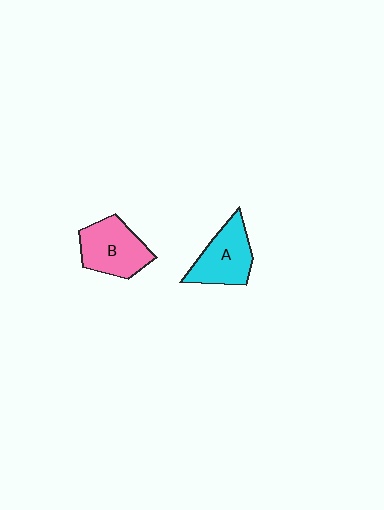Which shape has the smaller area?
Shape A (cyan).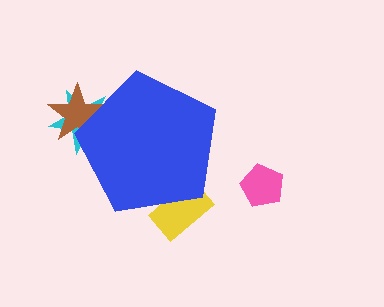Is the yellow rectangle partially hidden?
Yes, the yellow rectangle is partially hidden behind the blue pentagon.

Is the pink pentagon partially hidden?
No, the pink pentagon is fully visible.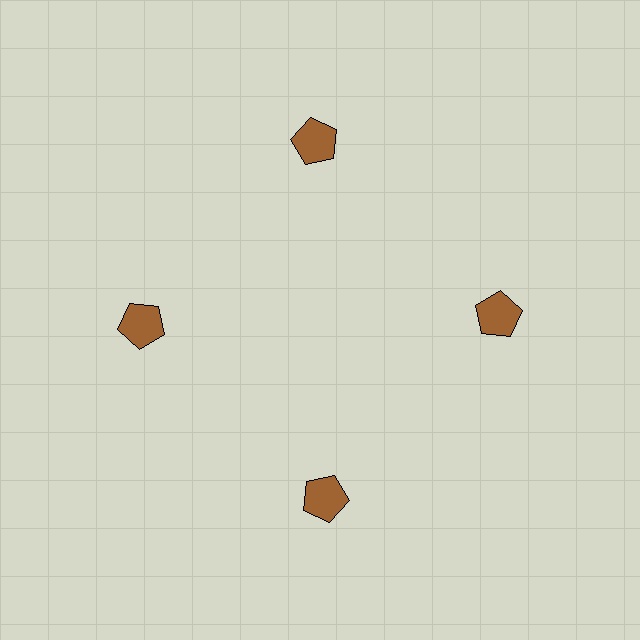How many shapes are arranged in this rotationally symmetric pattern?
There are 4 shapes, arranged in 4 groups of 1.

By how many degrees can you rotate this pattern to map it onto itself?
The pattern maps onto itself every 90 degrees of rotation.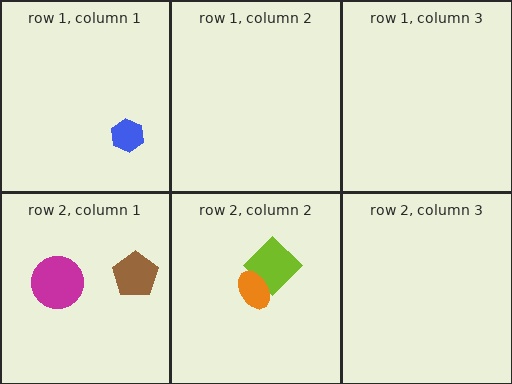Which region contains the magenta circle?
The row 2, column 1 region.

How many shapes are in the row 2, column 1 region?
2.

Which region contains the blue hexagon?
The row 1, column 1 region.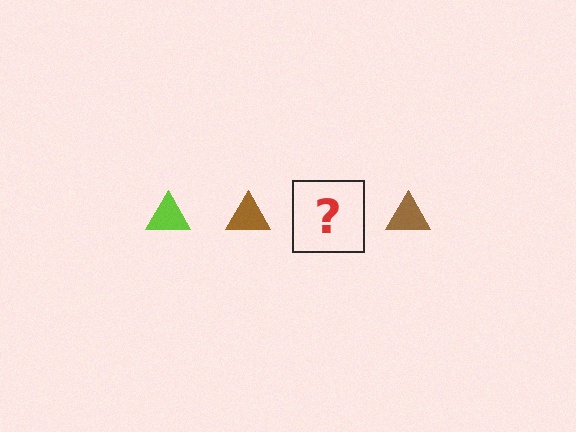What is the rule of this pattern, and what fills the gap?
The rule is that the pattern cycles through lime, brown triangles. The gap should be filled with a lime triangle.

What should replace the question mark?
The question mark should be replaced with a lime triangle.